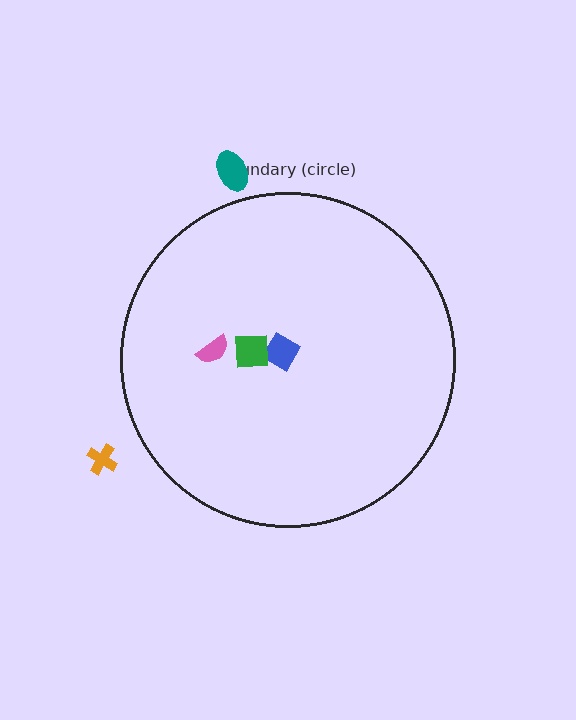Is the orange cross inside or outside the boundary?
Outside.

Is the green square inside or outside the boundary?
Inside.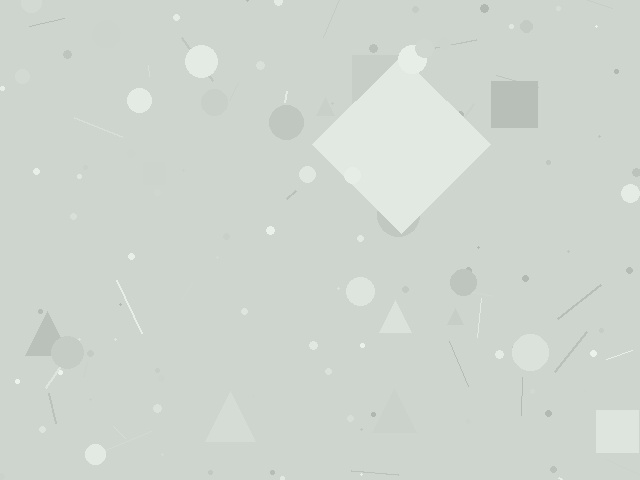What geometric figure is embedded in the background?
A diamond is embedded in the background.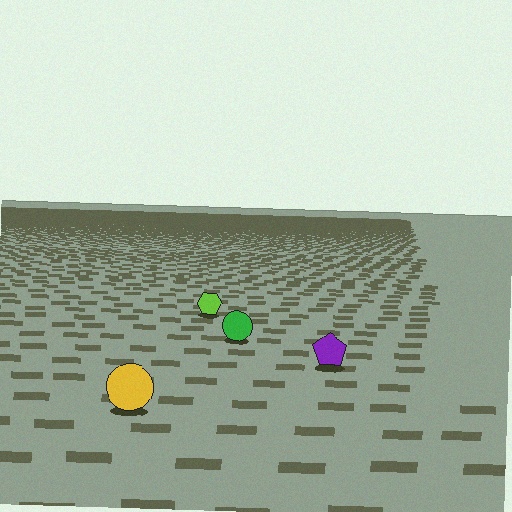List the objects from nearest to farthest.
From nearest to farthest: the yellow circle, the purple pentagon, the green circle, the lime hexagon.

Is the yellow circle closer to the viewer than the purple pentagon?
Yes. The yellow circle is closer — you can tell from the texture gradient: the ground texture is coarser near it.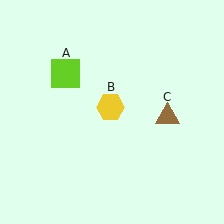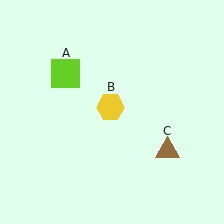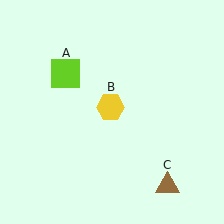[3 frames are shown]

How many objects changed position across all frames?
1 object changed position: brown triangle (object C).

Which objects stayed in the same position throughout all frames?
Lime square (object A) and yellow hexagon (object B) remained stationary.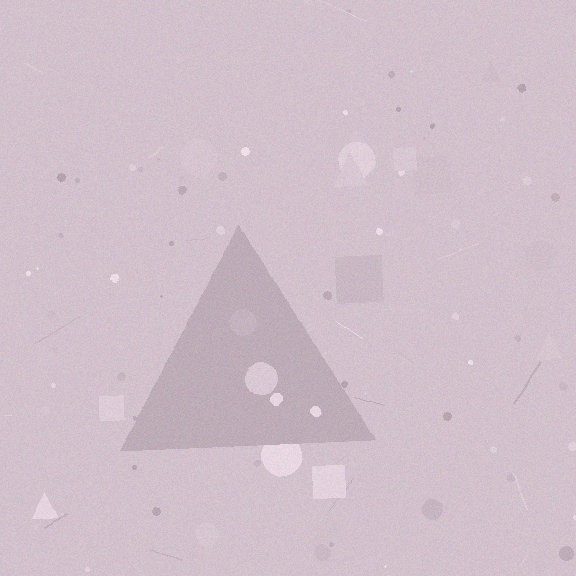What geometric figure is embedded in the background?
A triangle is embedded in the background.